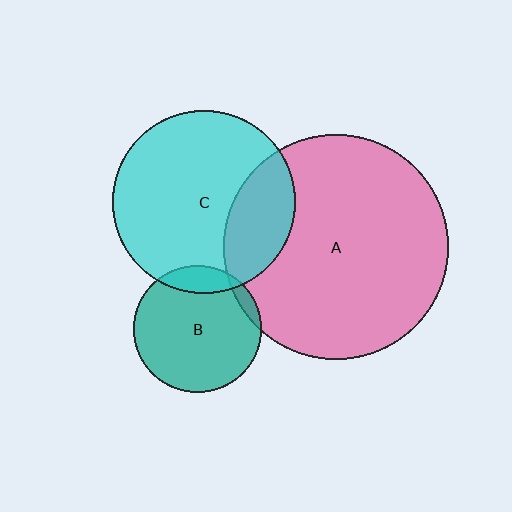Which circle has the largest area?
Circle A (pink).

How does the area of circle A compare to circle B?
Approximately 3.1 times.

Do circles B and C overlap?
Yes.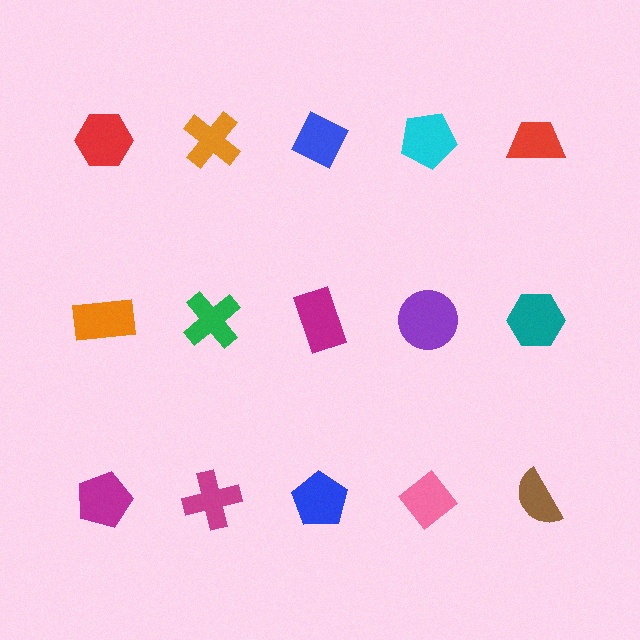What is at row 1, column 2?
An orange cross.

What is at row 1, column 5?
A red trapezoid.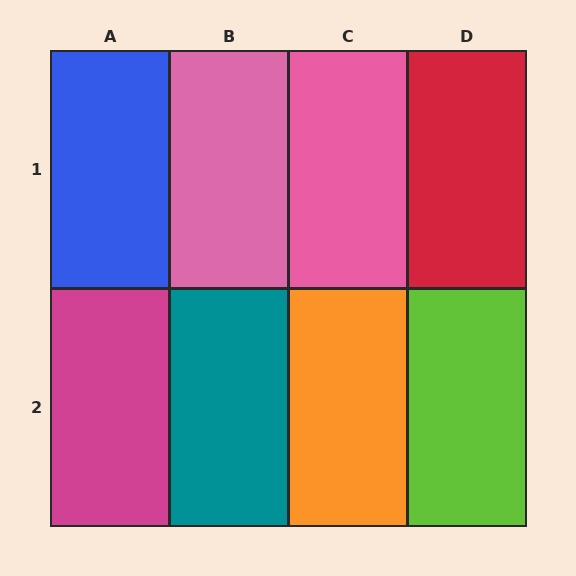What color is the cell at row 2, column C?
Orange.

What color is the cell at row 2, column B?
Teal.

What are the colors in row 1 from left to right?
Blue, pink, pink, red.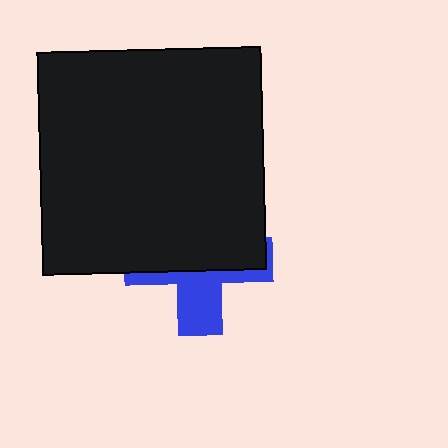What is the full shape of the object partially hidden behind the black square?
The partially hidden object is a blue cross.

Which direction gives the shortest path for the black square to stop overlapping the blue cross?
Moving up gives the shortest separation.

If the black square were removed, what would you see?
You would see the complete blue cross.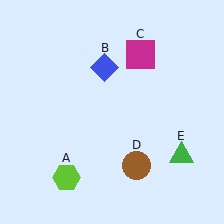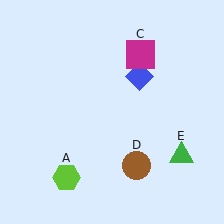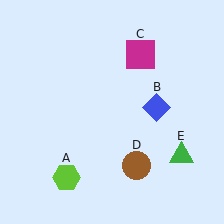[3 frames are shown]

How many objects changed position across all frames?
1 object changed position: blue diamond (object B).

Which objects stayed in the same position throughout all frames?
Lime hexagon (object A) and magenta square (object C) and brown circle (object D) and green triangle (object E) remained stationary.